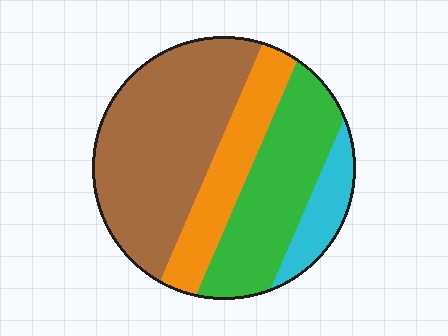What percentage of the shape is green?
Green covers around 30% of the shape.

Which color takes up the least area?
Cyan, at roughly 10%.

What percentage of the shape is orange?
Orange takes up about one fifth (1/5) of the shape.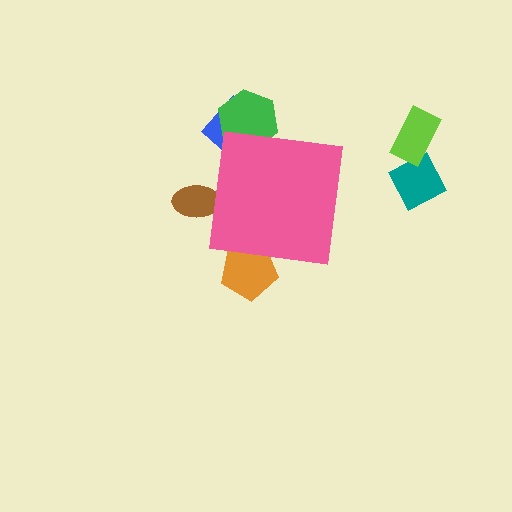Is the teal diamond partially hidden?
No, the teal diamond is fully visible.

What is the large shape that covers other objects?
A pink square.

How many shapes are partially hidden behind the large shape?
4 shapes are partially hidden.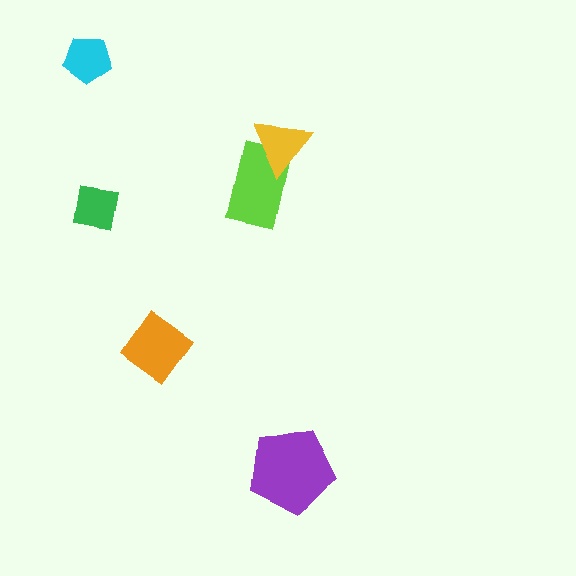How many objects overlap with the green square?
0 objects overlap with the green square.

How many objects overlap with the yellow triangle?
1 object overlaps with the yellow triangle.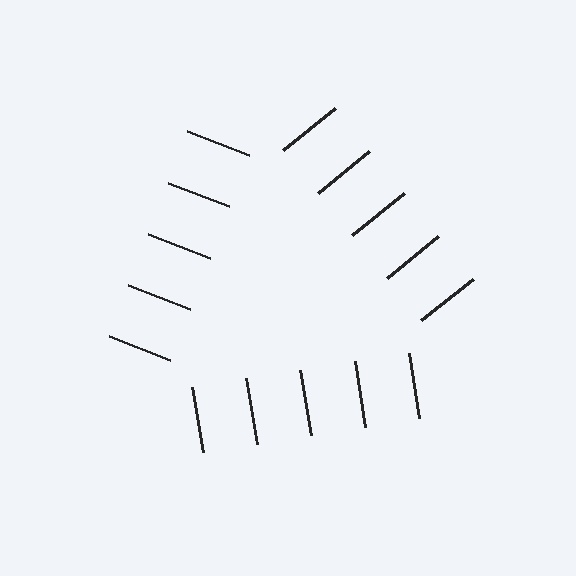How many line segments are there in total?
15 — 5 along each of the 3 edges.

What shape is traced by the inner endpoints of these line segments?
An illusory triangle — the line segments terminate on its edges but no continuous stroke is drawn.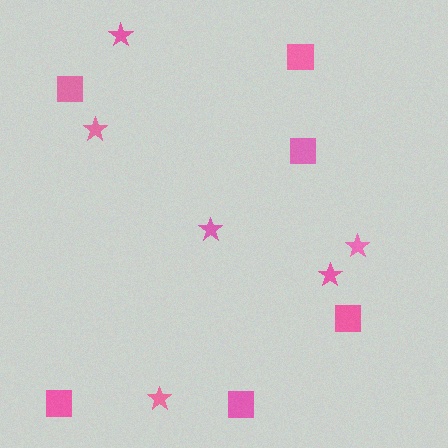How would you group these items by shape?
There are 2 groups: one group of squares (6) and one group of stars (6).